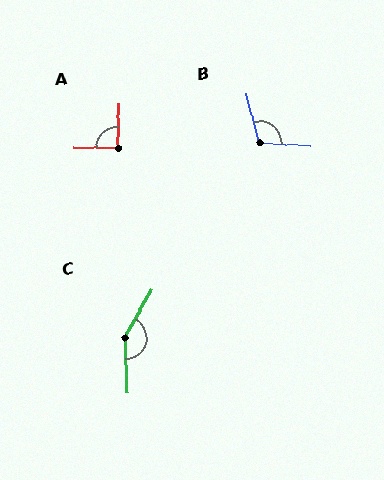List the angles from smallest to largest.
A (90°), B (108°), C (149°).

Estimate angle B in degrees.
Approximately 108 degrees.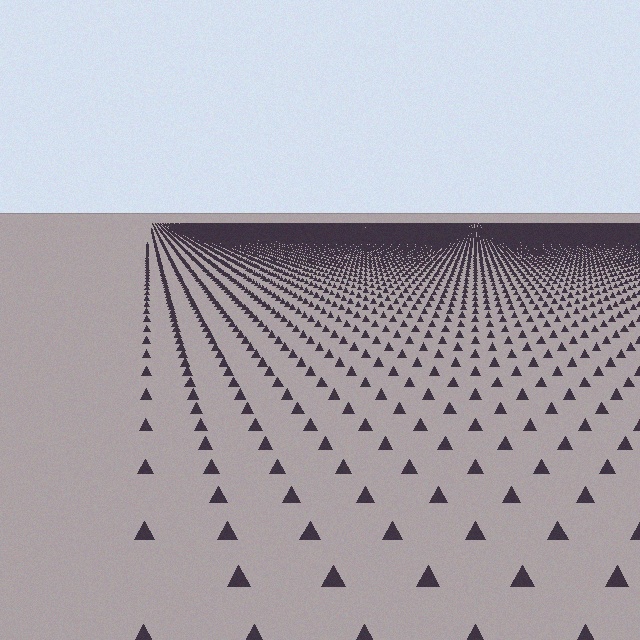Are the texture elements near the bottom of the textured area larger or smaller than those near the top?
Larger. Near the bottom, elements are closer to the viewer and appear at a bigger on-screen size.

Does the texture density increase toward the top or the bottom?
Density increases toward the top.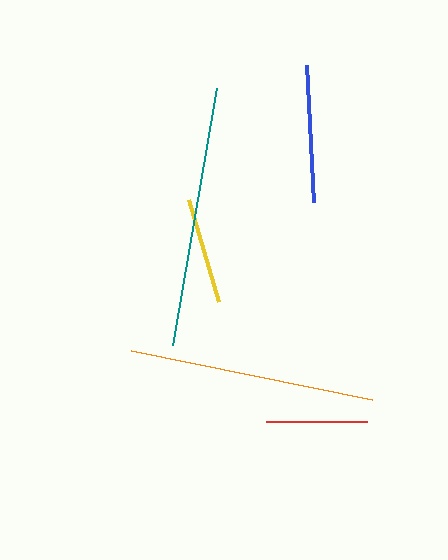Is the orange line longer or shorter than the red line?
The orange line is longer than the red line.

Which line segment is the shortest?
The red line is the shortest at approximately 101 pixels.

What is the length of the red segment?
The red segment is approximately 101 pixels long.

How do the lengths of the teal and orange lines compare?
The teal and orange lines are approximately the same length.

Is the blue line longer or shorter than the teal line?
The teal line is longer than the blue line.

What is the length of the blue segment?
The blue segment is approximately 137 pixels long.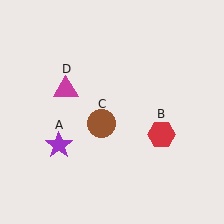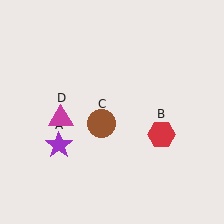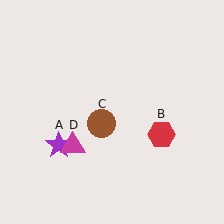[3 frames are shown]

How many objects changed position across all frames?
1 object changed position: magenta triangle (object D).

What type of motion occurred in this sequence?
The magenta triangle (object D) rotated counterclockwise around the center of the scene.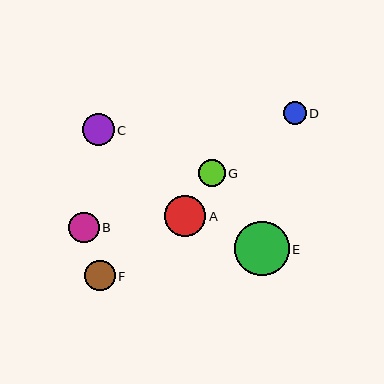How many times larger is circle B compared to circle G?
Circle B is approximately 1.1 times the size of circle G.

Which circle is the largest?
Circle E is the largest with a size of approximately 54 pixels.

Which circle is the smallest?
Circle D is the smallest with a size of approximately 23 pixels.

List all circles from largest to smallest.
From largest to smallest: E, A, C, F, B, G, D.